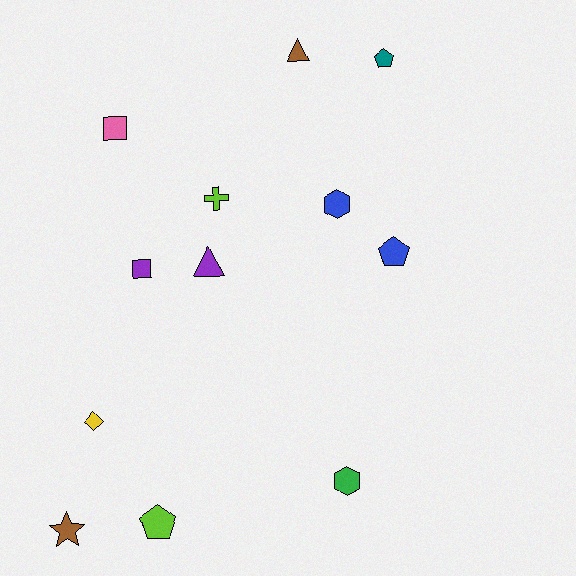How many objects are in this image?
There are 12 objects.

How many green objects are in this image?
There is 1 green object.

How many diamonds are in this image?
There is 1 diamond.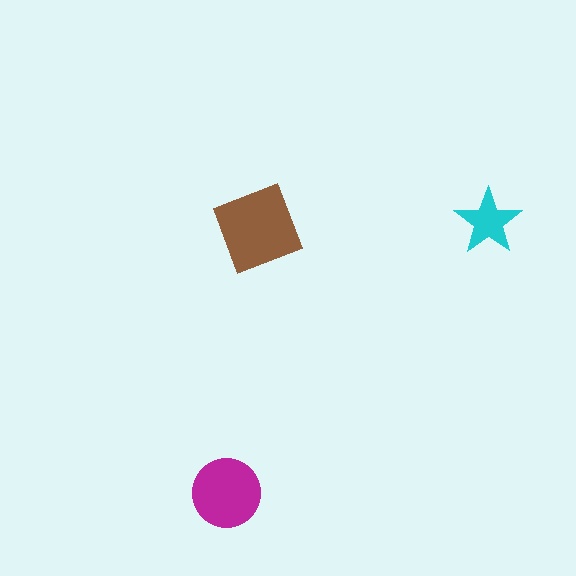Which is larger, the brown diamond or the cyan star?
The brown diamond.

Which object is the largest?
The brown diamond.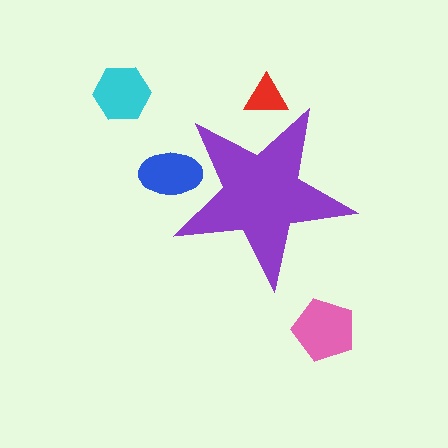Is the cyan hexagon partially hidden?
No, the cyan hexagon is fully visible.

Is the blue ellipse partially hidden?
Yes, the blue ellipse is partially hidden behind the purple star.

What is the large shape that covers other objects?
A purple star.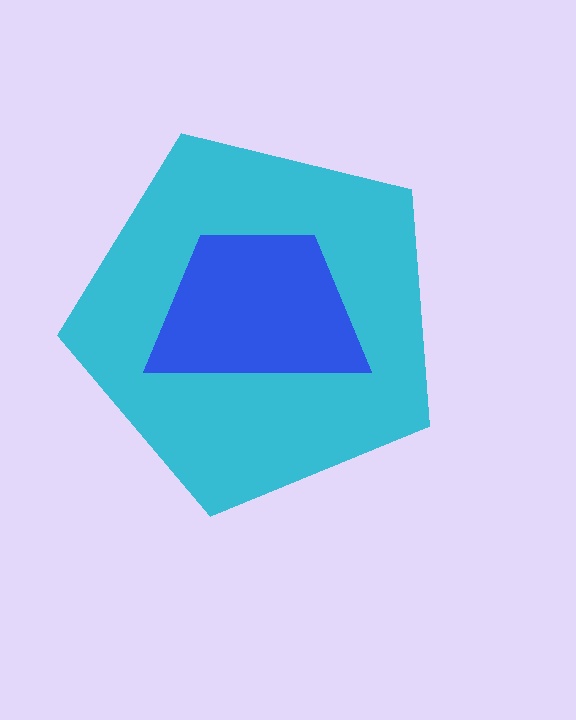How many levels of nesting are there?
2.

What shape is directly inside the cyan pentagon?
The blue trapezoid.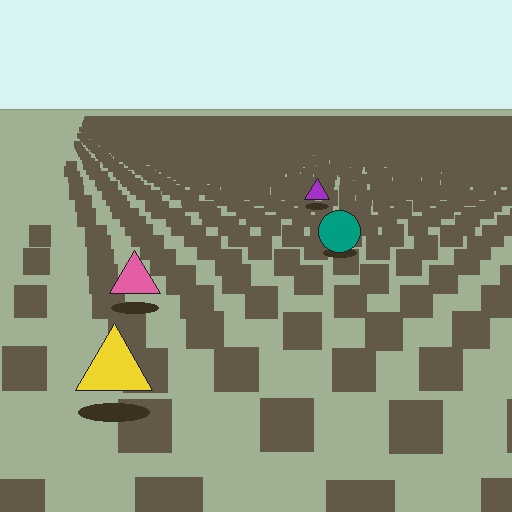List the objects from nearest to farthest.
From nearest to farthest: the yellow triangle, the pink triangle, the teal circle, the purple triangle.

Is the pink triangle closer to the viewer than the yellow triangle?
No. The yellow triangle is closer — you can tell from the texture gradient: the ground texture is coarser near it.